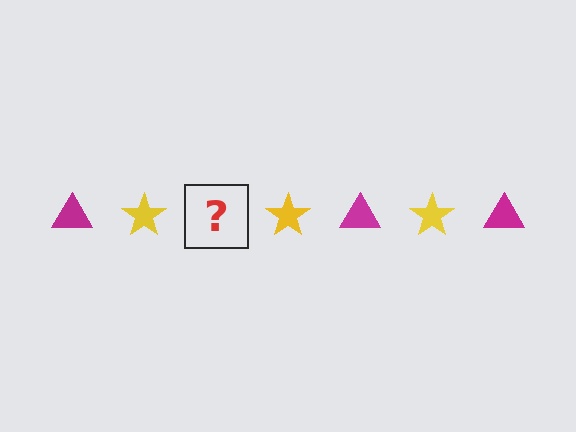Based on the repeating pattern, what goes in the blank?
The blank should be a magenta triangle.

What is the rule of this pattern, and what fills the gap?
The rule is that the pattern alternates between magenta triangle and yellow star. The gap should be filled with a magenta triangle.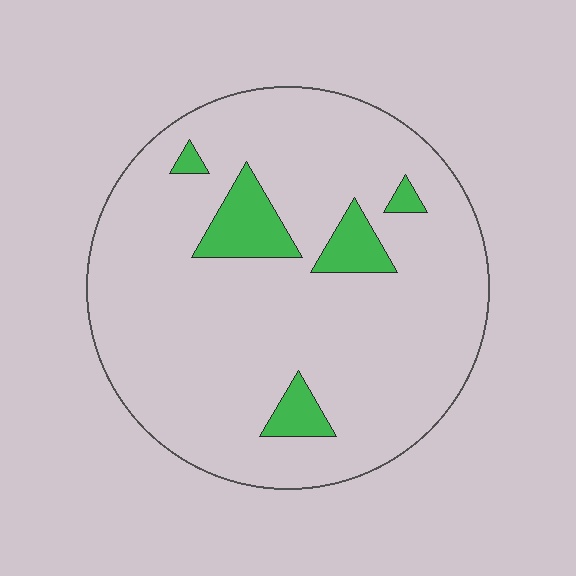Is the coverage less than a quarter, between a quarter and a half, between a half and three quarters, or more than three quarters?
Less than a quarter.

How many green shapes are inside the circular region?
5.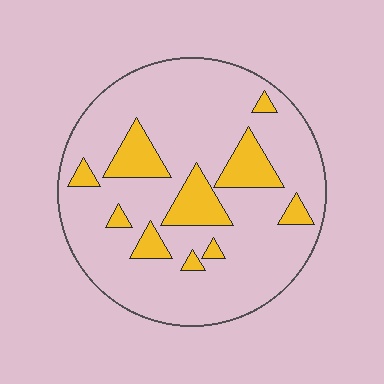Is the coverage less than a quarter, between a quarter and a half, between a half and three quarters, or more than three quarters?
Less than a quarter.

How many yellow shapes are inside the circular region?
10.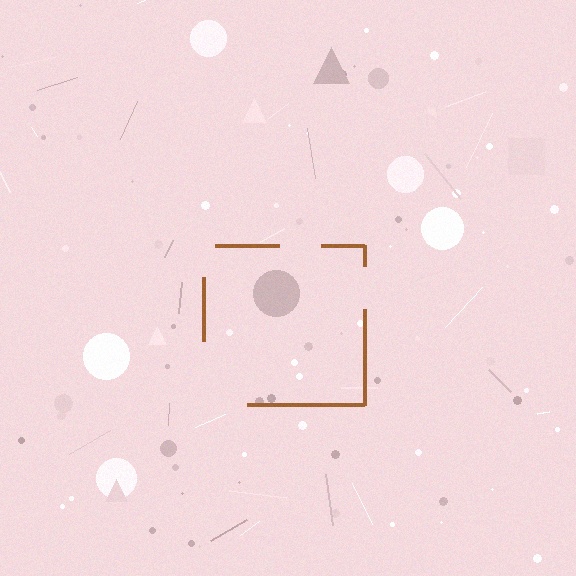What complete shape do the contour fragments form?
The contour fragments form a square.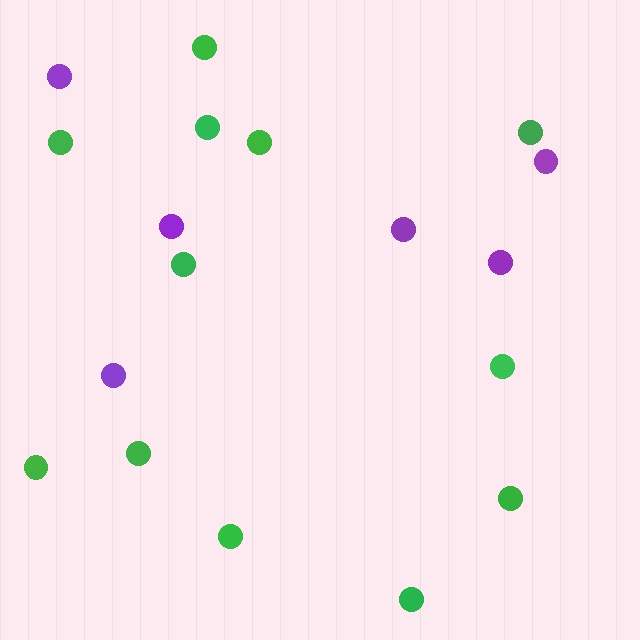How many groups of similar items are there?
There are 2 groups: one group of purple circles (6) and one group of green circles (12).